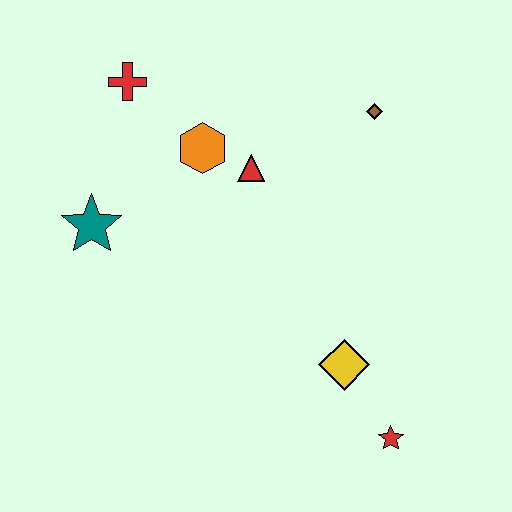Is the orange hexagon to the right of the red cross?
Yes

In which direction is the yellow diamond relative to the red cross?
The yellow diamond is below the red cross.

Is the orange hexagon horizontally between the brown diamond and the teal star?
Yes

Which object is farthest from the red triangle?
The red star is farthest from the red triangle.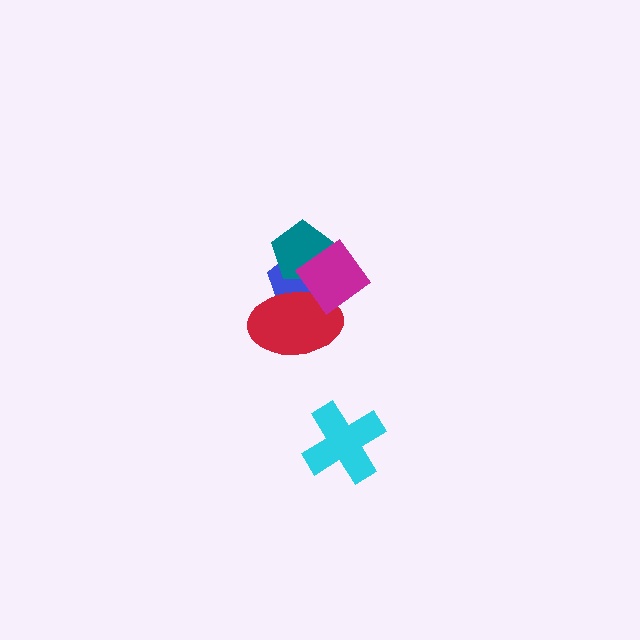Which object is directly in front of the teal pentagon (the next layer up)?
The red ellipse is directly in front of the teal pentagon.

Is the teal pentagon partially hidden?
Yes, it is partially covered by another shape.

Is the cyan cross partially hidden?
No, no other shape covers it.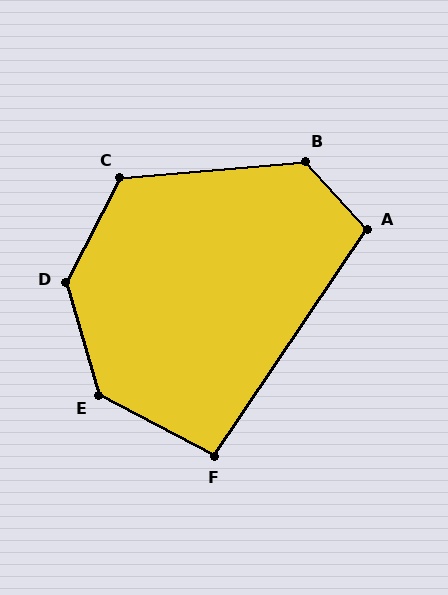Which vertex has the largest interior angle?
D, at approximately 136 degrees.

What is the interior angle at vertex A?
Approximately 104 degrees (obtuse).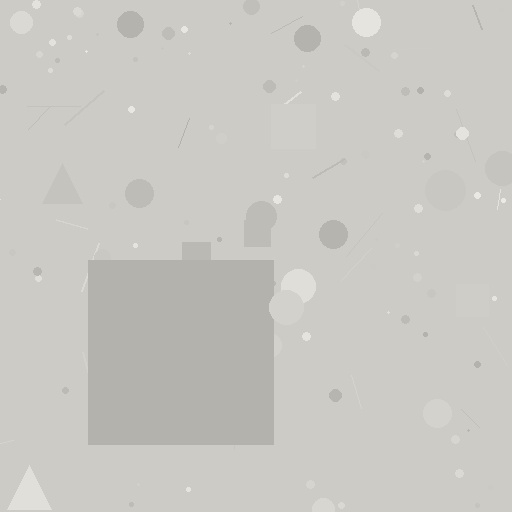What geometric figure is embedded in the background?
A square is embedded in the background.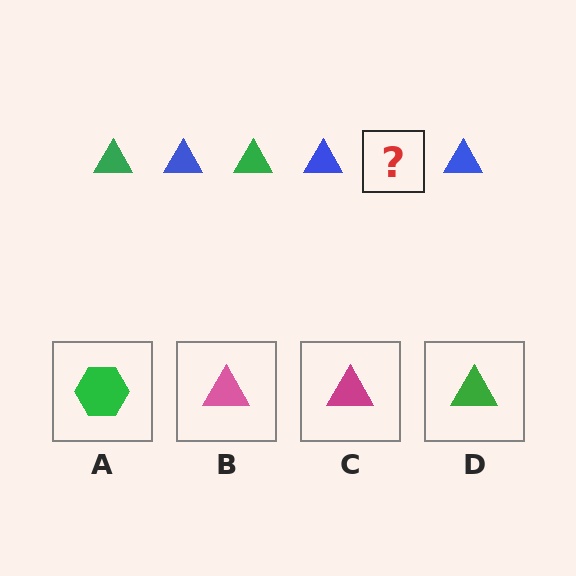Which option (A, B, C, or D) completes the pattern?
D.